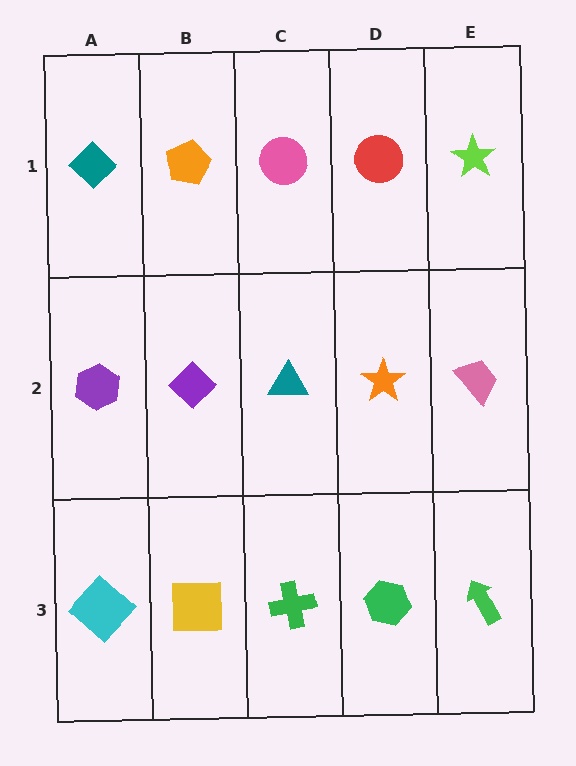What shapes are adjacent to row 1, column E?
A pink trapezoid (row 2, column E), a red circle (row 1, column D).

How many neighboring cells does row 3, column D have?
3.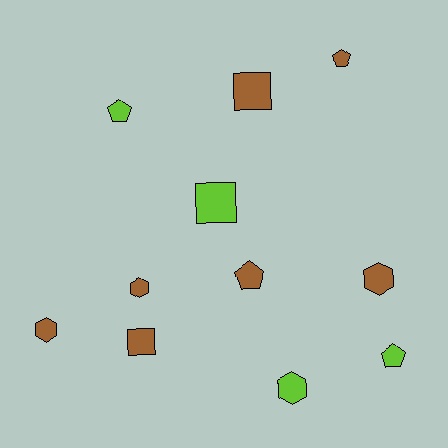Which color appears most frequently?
Brown, with 7 objects.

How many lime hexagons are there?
There is 1 lime hexagon.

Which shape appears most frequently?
Pentagon, with 4 objects.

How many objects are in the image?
There are 11 objects.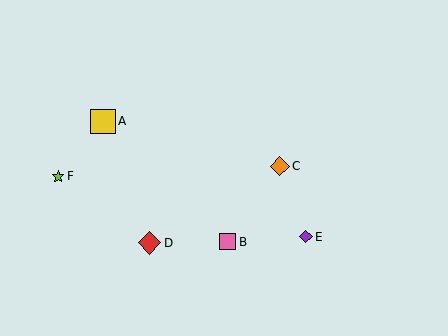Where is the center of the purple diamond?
The center of the purple diamond is at (306, 237).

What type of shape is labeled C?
Shape C is an orange diamond.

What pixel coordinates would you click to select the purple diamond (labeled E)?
Click at (306, 237) to select the purple diamond E.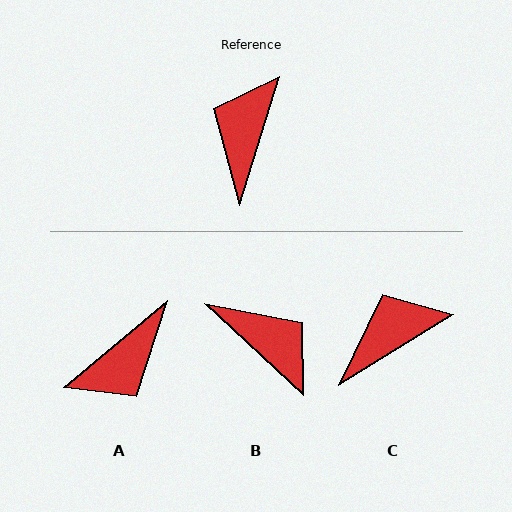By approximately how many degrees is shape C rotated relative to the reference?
Approximately 41 degrees clockwise.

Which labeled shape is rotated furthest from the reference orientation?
A, about 147 degrees away.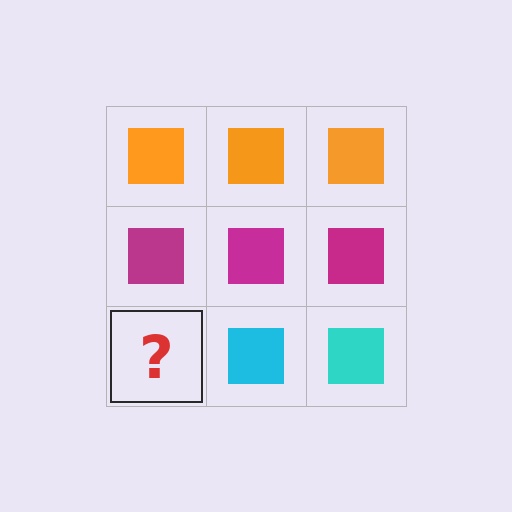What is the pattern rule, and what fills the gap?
The rule is that each row has a consistent color. The gap should be filled with a cyan square.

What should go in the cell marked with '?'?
The missing cell should contain a cyan square.